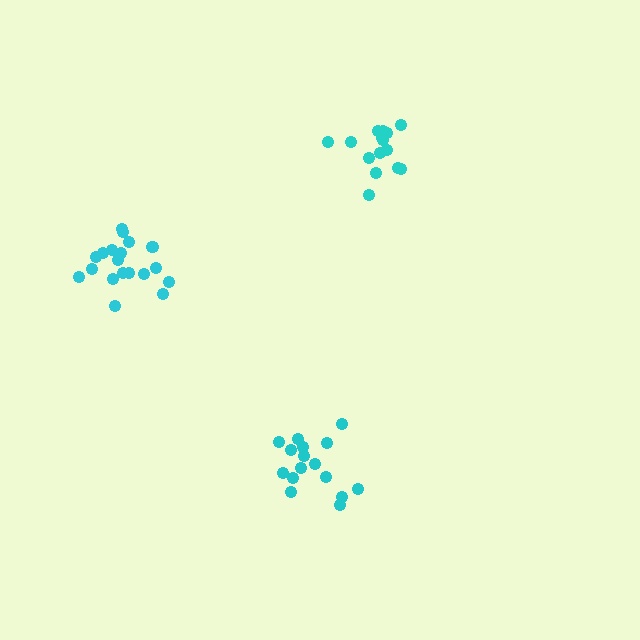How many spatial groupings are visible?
There are 3 spatial groupings.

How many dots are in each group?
Group 1: 15 dots, Group 2: 19 dots, Group 3: 16 dots (50 total).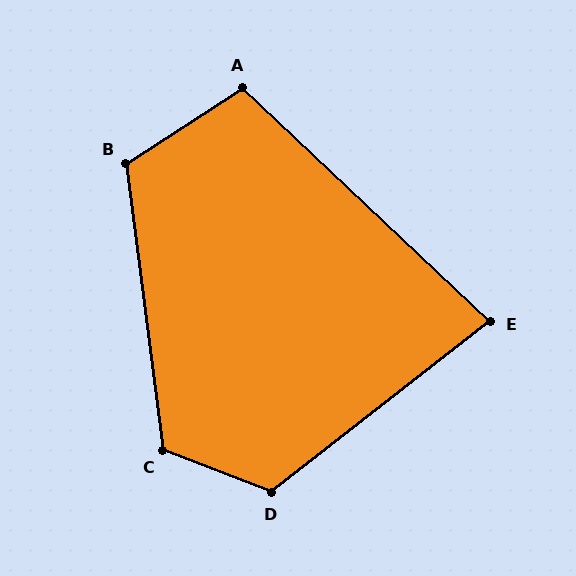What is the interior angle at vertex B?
Approximately 115 degrees (obtuse).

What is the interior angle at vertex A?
Approximately 104 degrees (obtuse).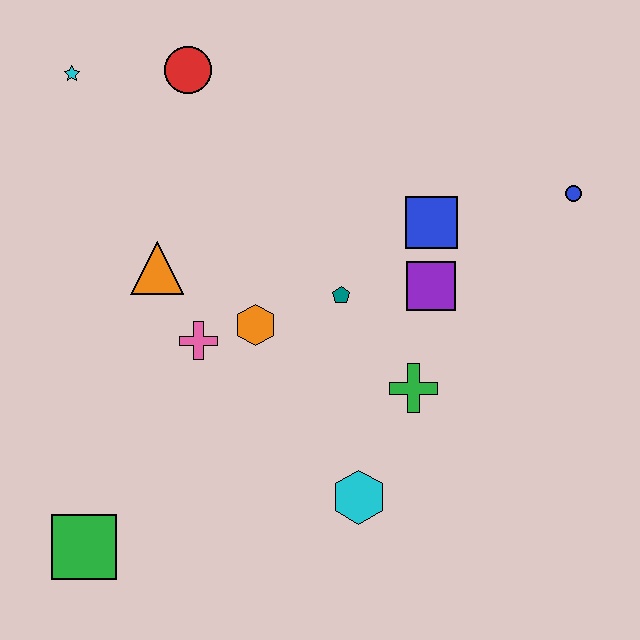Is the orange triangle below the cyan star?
Yes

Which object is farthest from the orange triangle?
The blue circle is farthest from the orange triangle.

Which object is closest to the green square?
The pink cross is closest to the green square.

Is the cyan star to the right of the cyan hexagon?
No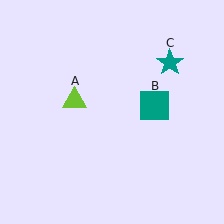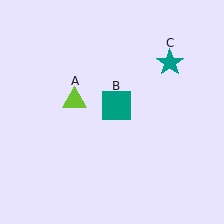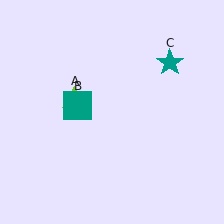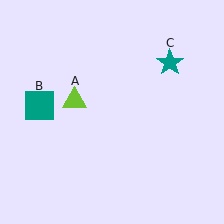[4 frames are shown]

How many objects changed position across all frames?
1 object changed position: teal square (object B).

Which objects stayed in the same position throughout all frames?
Lime triangle (object A) and teal star (object C) remained stationary.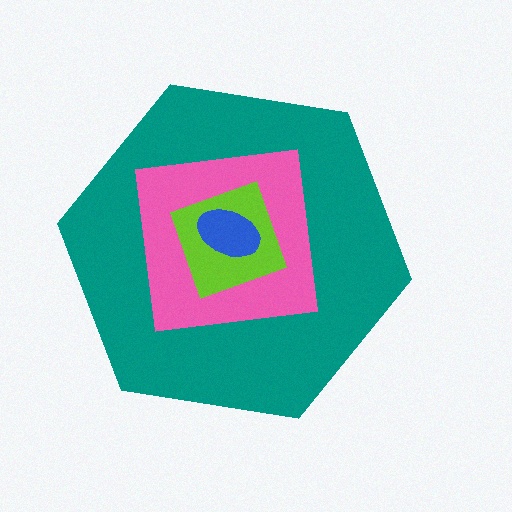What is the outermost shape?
The teal hexagon.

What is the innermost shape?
The blue ellipse.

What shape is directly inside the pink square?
The lime diamond.